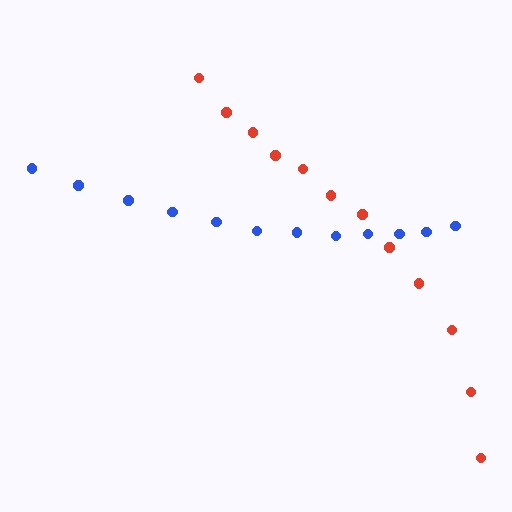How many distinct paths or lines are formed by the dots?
There are 2 distinct paths.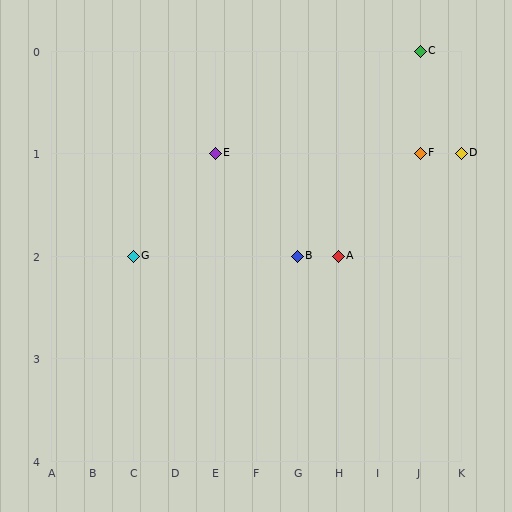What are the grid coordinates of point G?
Point G is at grid coordinates (C, 2).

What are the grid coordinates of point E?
Point E is at grid coordinates (E, 1).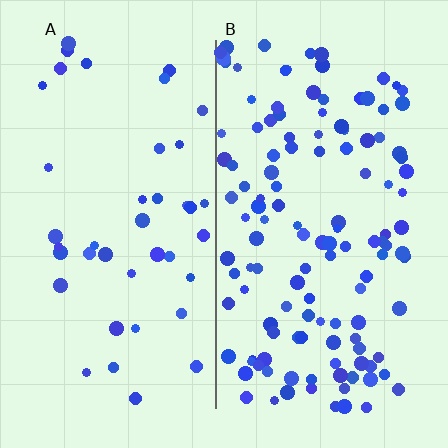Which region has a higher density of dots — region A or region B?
B (the right).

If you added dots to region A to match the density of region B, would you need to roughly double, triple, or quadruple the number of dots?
Approximately triple.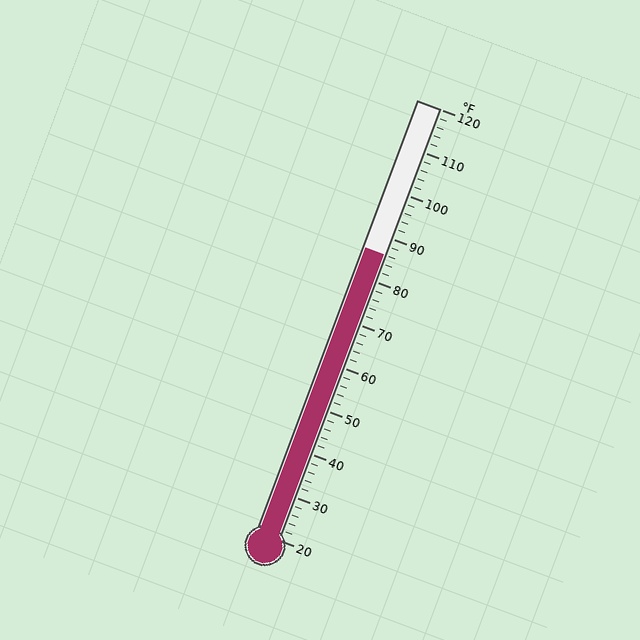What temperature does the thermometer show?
The thermometer shows approximately 86°F.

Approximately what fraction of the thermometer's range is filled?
The thermometer is filled to approximately 65% of its range.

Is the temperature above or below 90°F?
The temperature is below 90°F.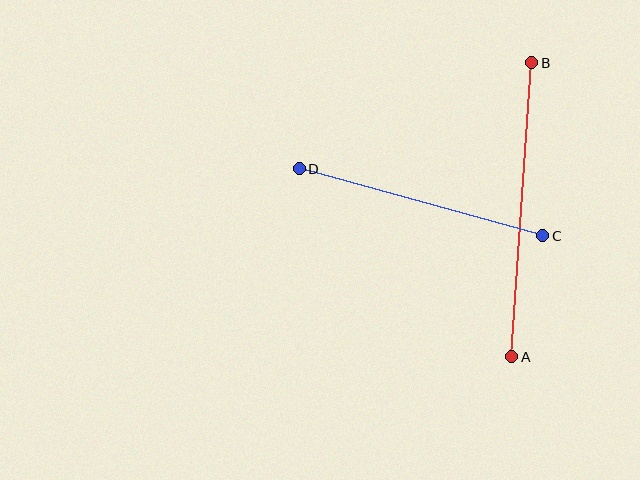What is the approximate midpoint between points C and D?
The midpoint is at approximately (421, 202) pixels.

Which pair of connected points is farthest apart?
Points A and B are farthest apart.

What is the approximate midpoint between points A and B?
The midpoint is at approximately (522, 210) pixels.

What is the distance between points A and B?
The distance is approximately 295 pixels.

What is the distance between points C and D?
The distance is approximately 253 pixels.